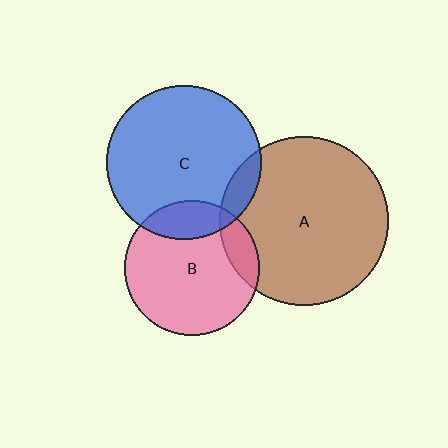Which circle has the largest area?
Circle A (brown).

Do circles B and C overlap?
Yes.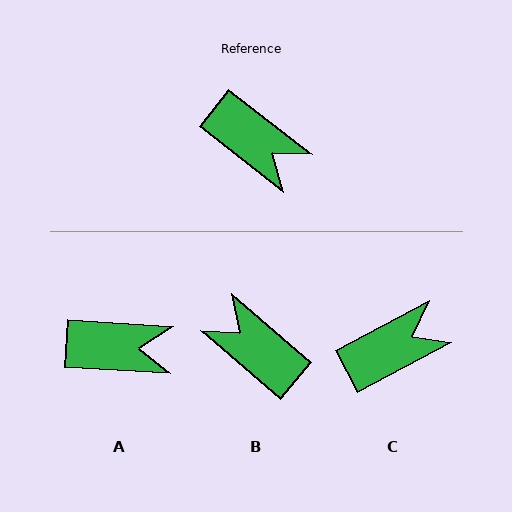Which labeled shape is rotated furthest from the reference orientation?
B, about 177 degrees away.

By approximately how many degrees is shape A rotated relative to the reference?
Approximately 34 degrees counter-clockwise.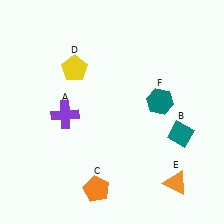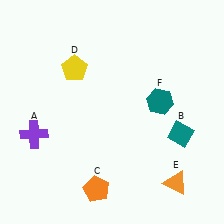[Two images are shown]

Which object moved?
The purple cross (A) moved left.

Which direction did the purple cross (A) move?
The purple cross (A) moved left.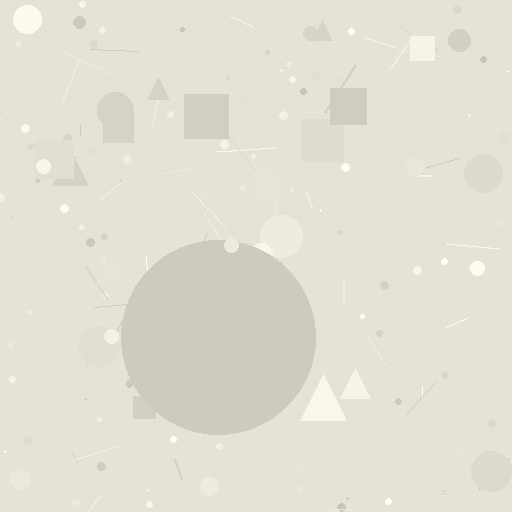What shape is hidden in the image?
A circle is hidden in the image.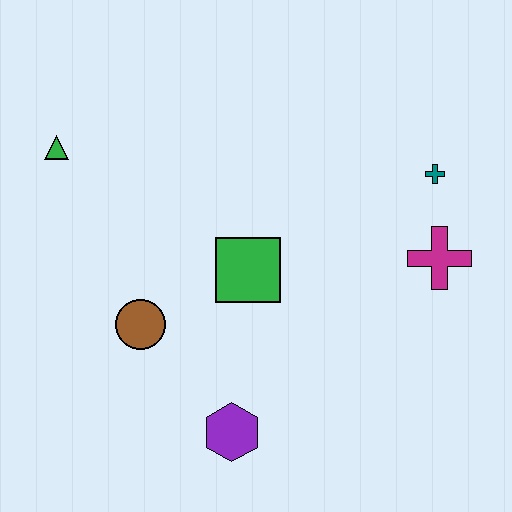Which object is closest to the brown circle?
The green square is closest to the brown circle.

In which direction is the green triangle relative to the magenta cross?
The green triangle is to the left of the magenta cross.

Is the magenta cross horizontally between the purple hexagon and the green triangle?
No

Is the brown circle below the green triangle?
Yes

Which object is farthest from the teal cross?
The green triangle is farthest from the teal cross.